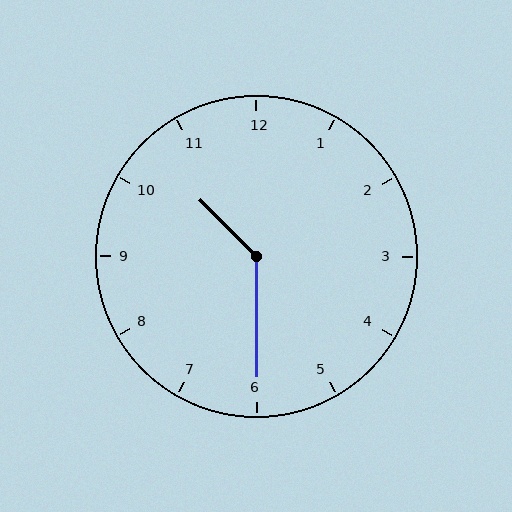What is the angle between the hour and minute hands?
Approximately 135 degrees.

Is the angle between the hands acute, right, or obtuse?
It is obtuse.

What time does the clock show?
10:30.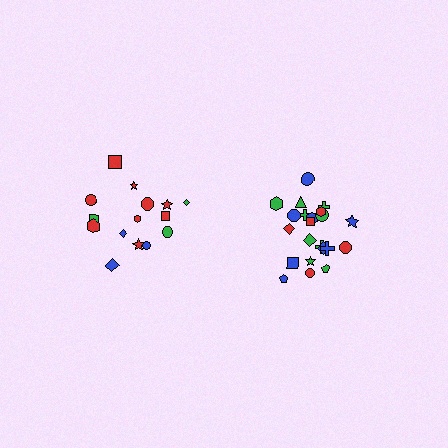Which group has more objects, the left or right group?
The right group.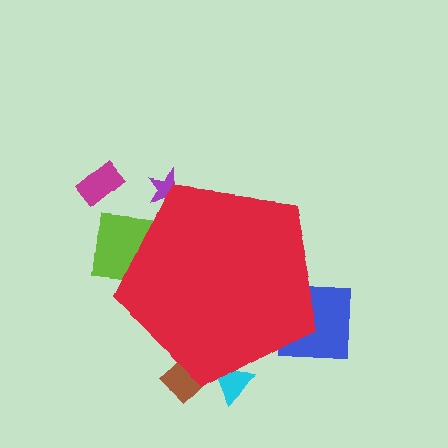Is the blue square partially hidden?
Yes, the blue square is partially hidden behind the red pentagon.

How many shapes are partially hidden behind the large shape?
5 shapes are partially hidden.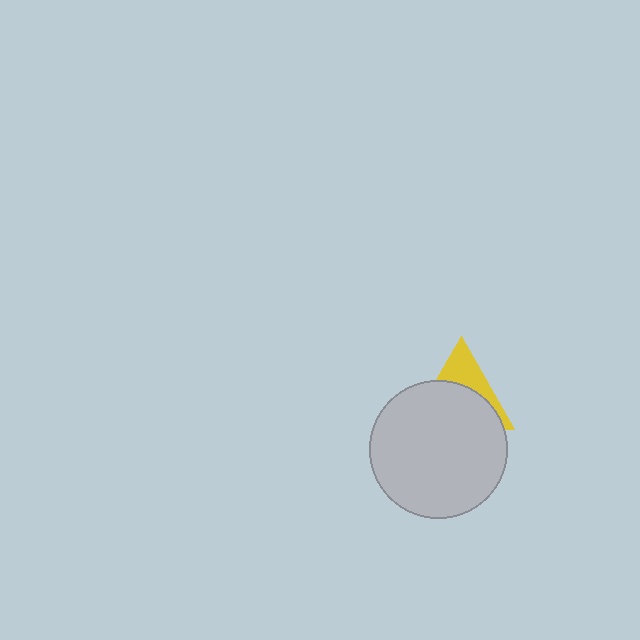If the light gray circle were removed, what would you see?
You would see the complete yellow triangle.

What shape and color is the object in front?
The object in front is a light gray circle.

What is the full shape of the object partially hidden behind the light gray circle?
The partially hidden object is a yellow triangle.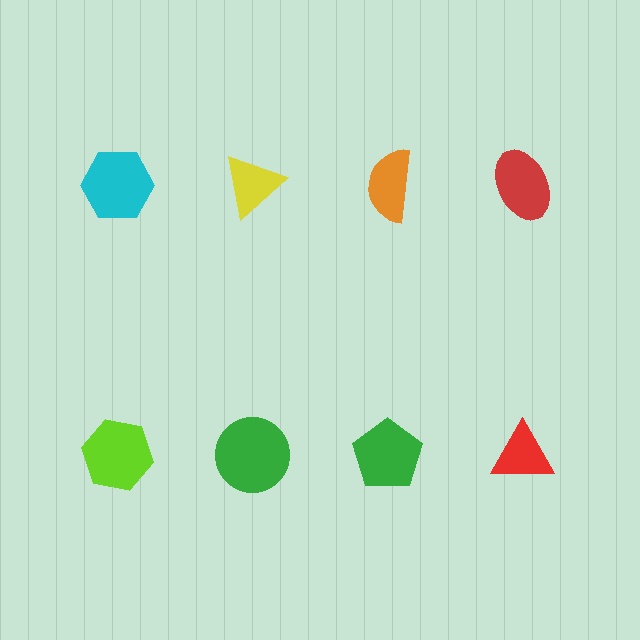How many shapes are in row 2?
4 shapes.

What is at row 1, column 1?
A cyan hexagon.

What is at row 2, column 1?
A lime hexagon.